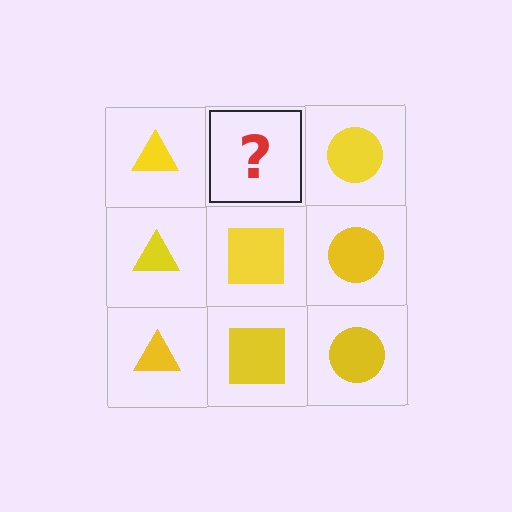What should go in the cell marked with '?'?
The missing cell should contain a yellow square.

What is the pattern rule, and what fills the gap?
The rule is that each column has a consistent shape. The gap should be filled with a yellow square.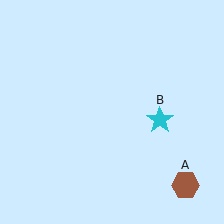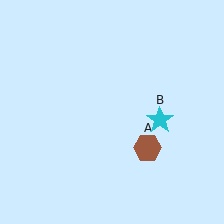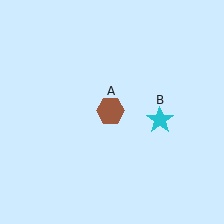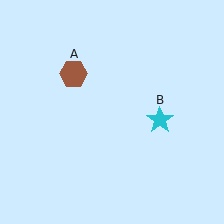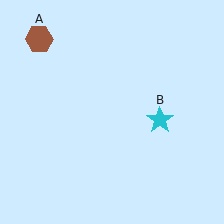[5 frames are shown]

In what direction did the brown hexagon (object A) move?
The brown hexagon (object A) moved up and to the left.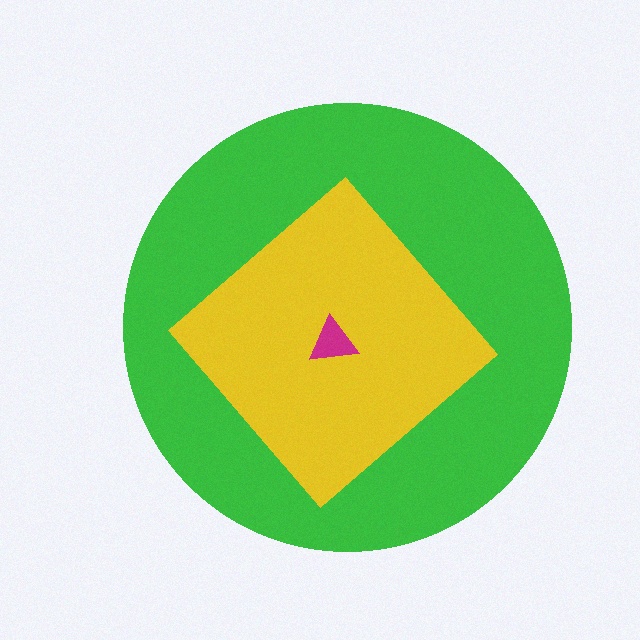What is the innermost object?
The magenta triangle.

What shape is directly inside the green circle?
The yellow diamond.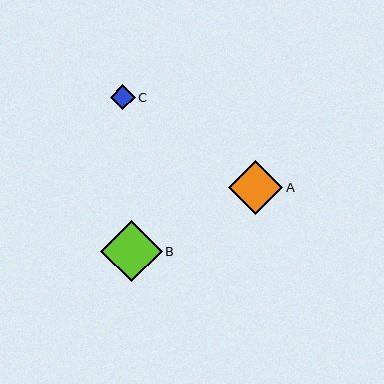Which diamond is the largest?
Diamond B is the largest with a size of approximately 62 pixels.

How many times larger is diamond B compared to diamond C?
Diamond B is approximately 2.5 times the size of diamond C.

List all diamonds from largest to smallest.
From largest to smallest: B, A, C.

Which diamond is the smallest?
Diamond C is the smallest with a size of approximately 25 pixels.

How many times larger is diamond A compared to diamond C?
Diamond A is approximately 2.2 times the size of diamond C.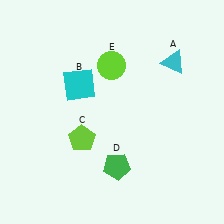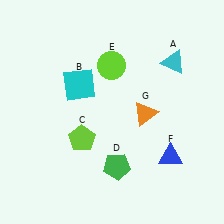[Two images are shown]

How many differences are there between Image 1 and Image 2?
There are 2 differences between the two images.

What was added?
A blue triangle (F), an orange triangle (G) were added in Image 2.